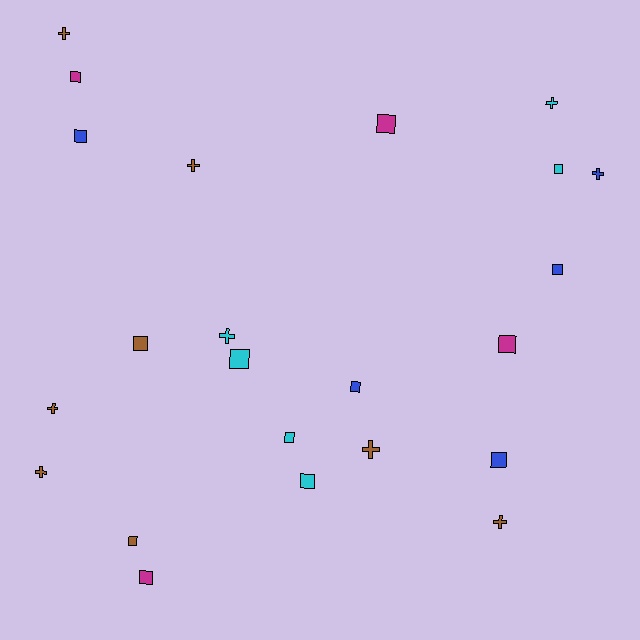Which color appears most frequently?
Brown, with 8 objects.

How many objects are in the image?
There are 23 objects.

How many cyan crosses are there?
There are 2 cyan crosses.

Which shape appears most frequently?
Square, with 14 objects.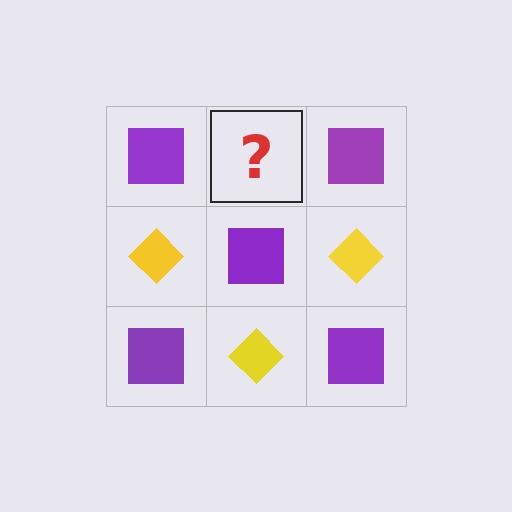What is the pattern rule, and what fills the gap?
The rule is that it alternates purple square and yellow diamond in a checkerboard pattern. The gap should be filled with a yellow diamond.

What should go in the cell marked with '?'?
The missing cell should contain a yellow diamond.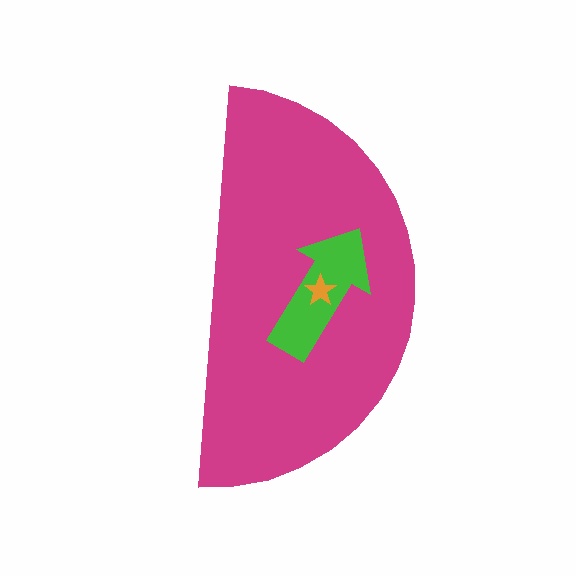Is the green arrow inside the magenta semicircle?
Yes.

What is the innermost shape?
The orange star.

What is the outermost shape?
The magenta semicircle.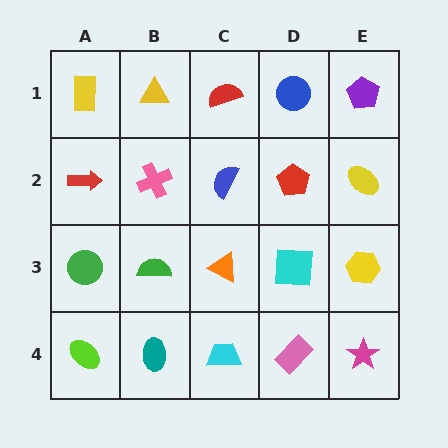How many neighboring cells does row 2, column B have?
4.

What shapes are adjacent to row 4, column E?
A yellow hexagon (row 3, column E), a pink rectangle (row 4, column D).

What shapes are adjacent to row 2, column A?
A yellow rectangle (row 1, column A), a green circle (row 3, column A), a pink cross (row 2, column B).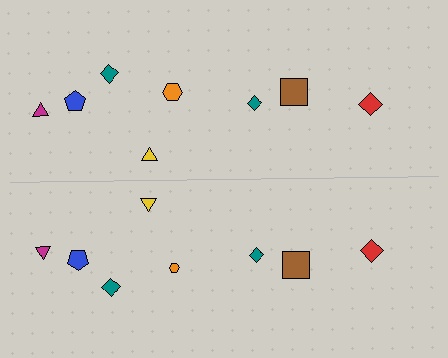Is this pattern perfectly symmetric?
No, the pattern is not perfectly symmetric. The orange hexagon on the bottom side has a different size than its mirror counterpart.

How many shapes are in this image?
There are 16 shapes in this image.